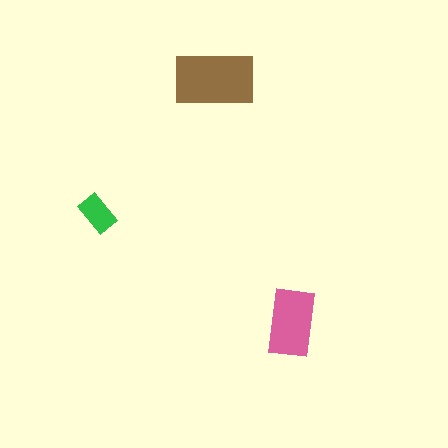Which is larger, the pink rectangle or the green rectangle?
The pink one.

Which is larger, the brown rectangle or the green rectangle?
The brown one.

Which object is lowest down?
The pink rectangle is bottommost.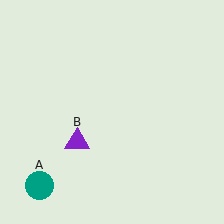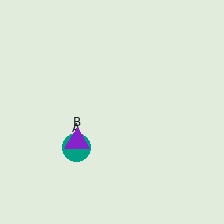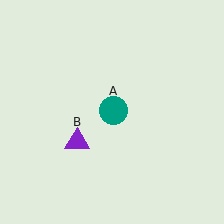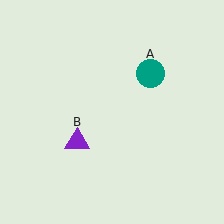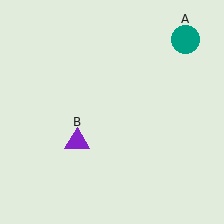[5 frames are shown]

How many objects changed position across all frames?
1 object changed position: teal circle (object A).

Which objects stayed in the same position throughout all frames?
Purple triangle (object B) remained stationary.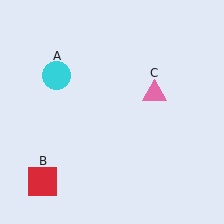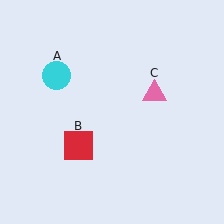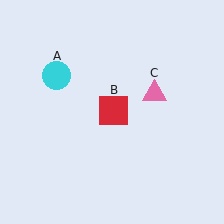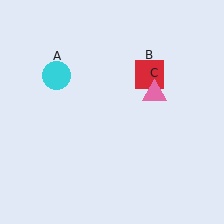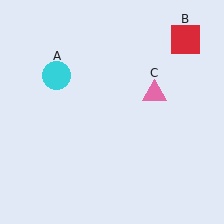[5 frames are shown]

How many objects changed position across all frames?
1 object changed position: red square (object B).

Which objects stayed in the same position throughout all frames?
Cyan circle (object A) and pink triangle (object C) remained stationary.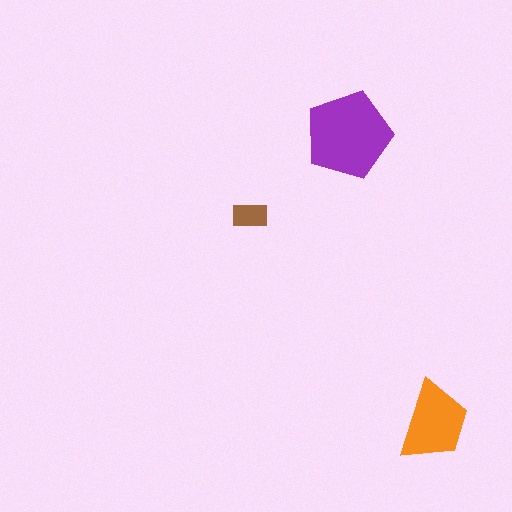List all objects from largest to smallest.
The purple pentagon, the orange trapezoid, the brown rectangle.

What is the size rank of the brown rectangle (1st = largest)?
3rd.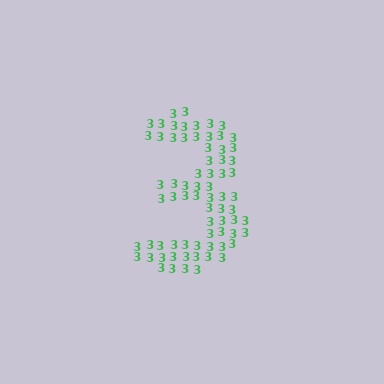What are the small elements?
The small elements are digit 3's.